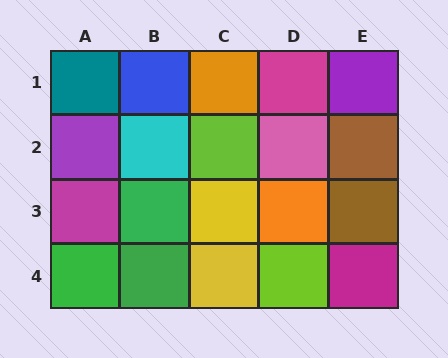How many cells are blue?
1 cell is blue.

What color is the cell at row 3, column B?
Green.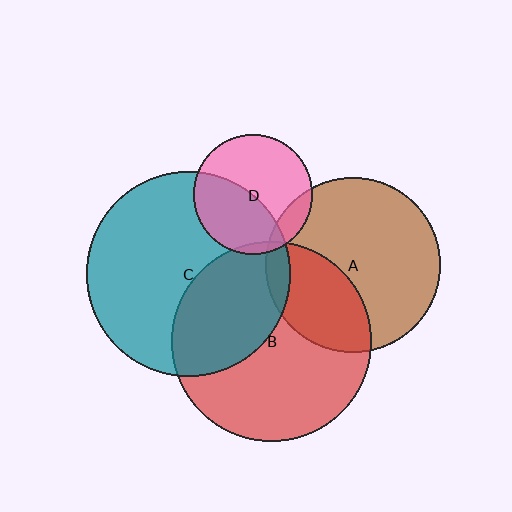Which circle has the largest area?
Circle C (teal).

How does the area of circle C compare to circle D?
Approximately 2.9 times.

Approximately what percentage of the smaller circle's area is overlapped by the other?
Approximately 5%.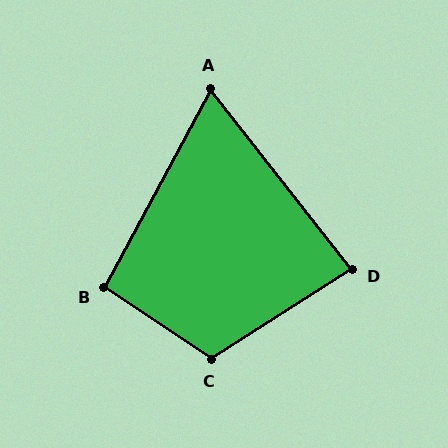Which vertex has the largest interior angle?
C, at approximately 114 degrees.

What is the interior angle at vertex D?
Approximately 84 degrees (acute).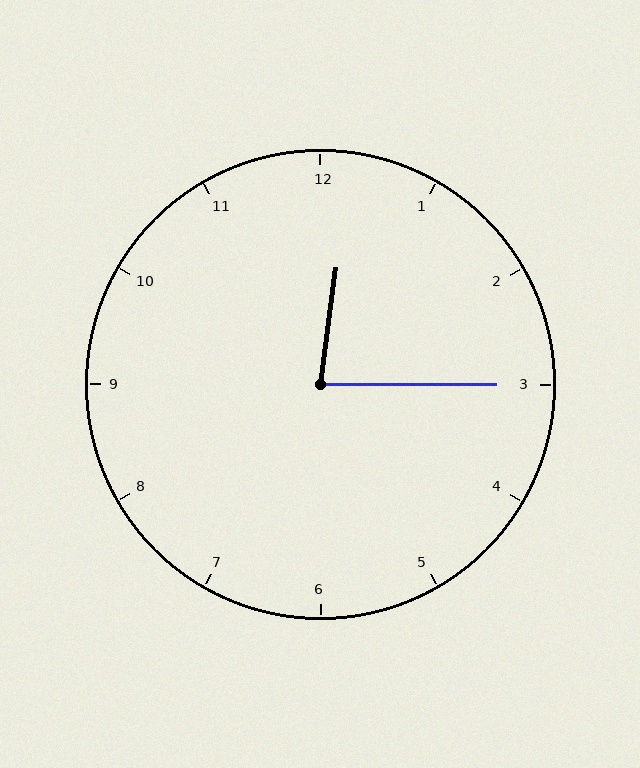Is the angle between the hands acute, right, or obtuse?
It is acute.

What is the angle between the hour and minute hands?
Approximately 82 degrees.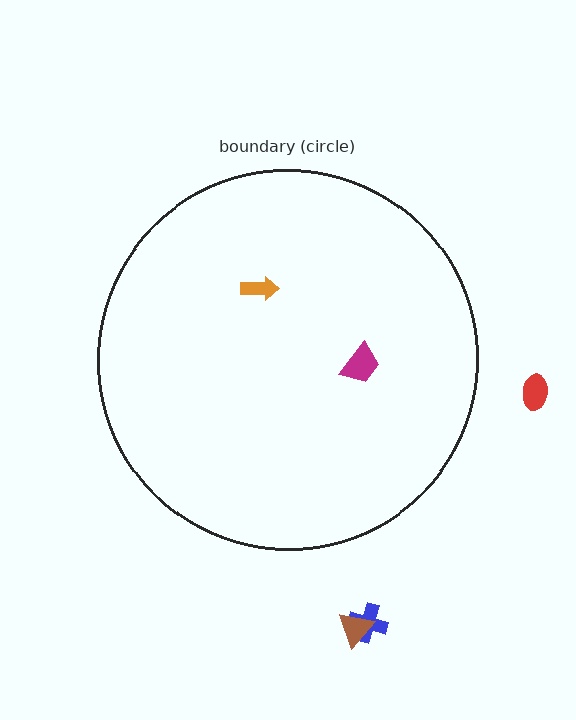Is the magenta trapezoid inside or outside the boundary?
Inside.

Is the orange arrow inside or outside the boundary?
Inside.